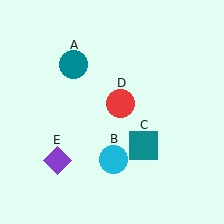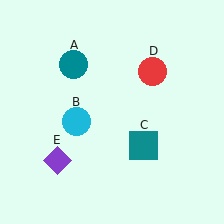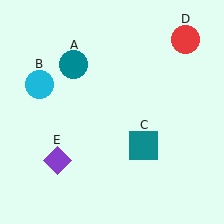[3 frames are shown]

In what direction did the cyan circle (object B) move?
The cyan circle (object B) moved up and to the left.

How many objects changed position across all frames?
2 objects changed position: cyan circle (object B), red circle (object D).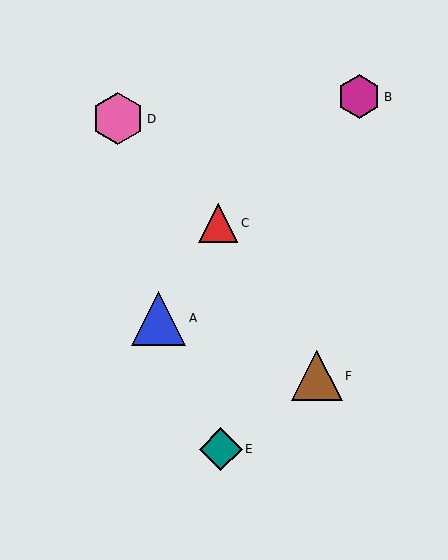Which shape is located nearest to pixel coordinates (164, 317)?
The blue triangle (labeled A) at (159, 318) is nearest to that location.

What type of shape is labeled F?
Shape F is a brown triangle.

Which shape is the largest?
The blue triangle (labeled A) is the largest.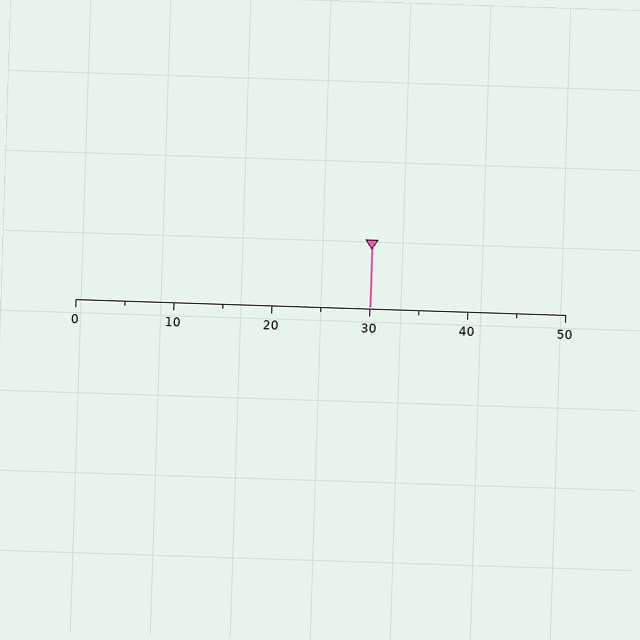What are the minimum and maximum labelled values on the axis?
The axis runs from 0 to 50.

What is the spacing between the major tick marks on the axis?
The major ticks are spaced 10 apart.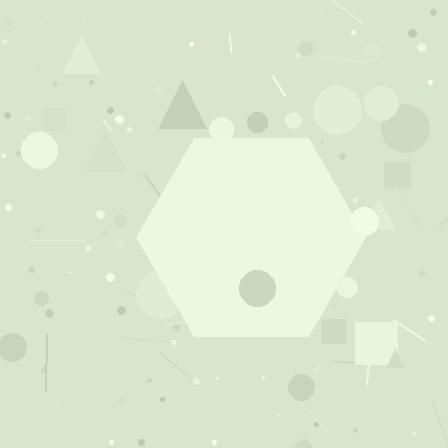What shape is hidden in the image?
A hexagon is hidden in the image.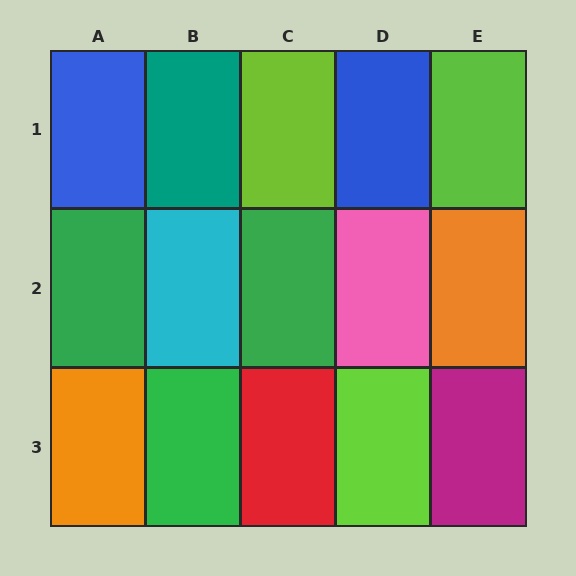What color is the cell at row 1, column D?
Blue.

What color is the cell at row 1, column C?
Lime.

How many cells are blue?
2 cells are blue.